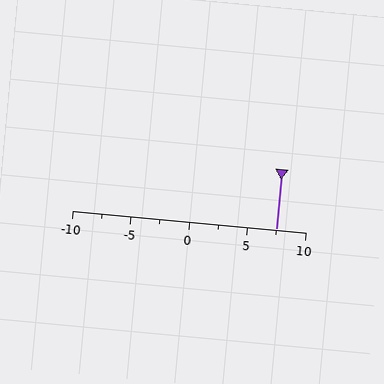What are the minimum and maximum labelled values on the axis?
The axis runs from -10 to 10.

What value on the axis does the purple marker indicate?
The marker indicates approximately 7.5.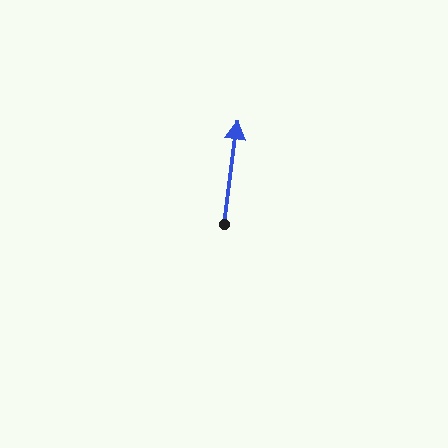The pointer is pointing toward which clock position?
Roughly 12 o'clock.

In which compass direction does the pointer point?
North.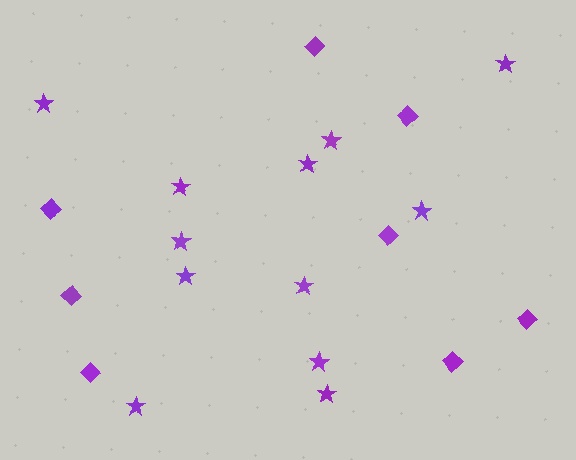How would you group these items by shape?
There are 2 groups: one group of diamonds (8) and one group of stars (12).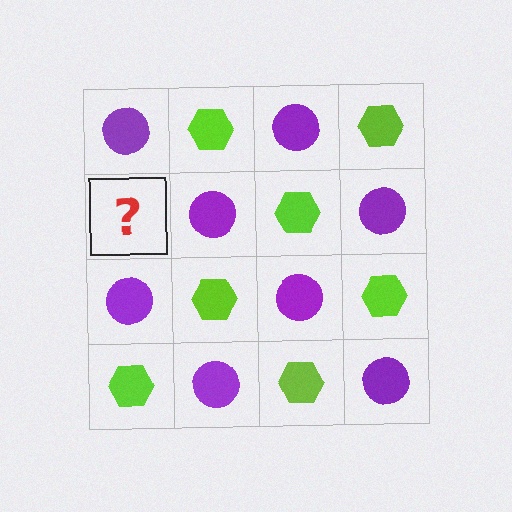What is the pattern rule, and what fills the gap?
The rule is that it alternates purple circle and lime hexagon in a checkerboard pattern. The gap should be filled with a lime hexagon.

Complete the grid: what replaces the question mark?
The question mark should be replaced with a lime hexagon.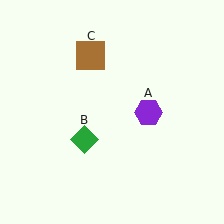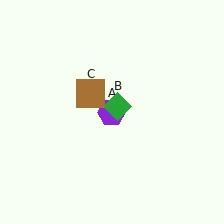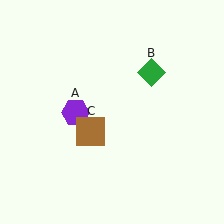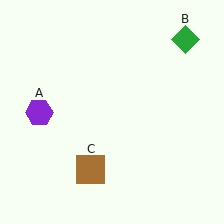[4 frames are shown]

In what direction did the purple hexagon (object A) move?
The purple hexagon (object A) moved left.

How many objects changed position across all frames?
3 objects changed position: purple hexagon (object A), green diamond (object B), brown square (object C).